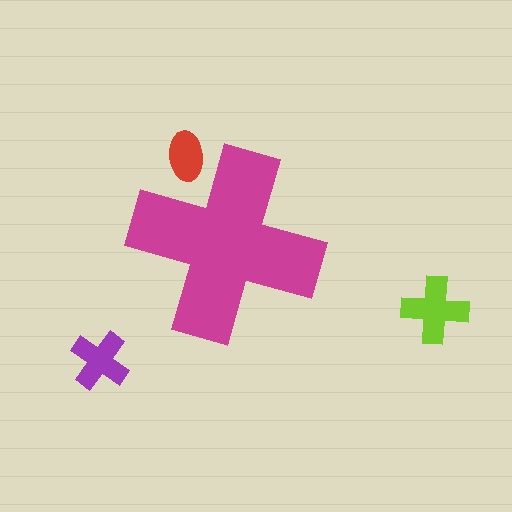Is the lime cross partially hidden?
No, the lime cross is fully visible.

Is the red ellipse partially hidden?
Yes, the red ellipse is partially hidden behind the magenta cross.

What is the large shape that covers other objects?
A magenta cross.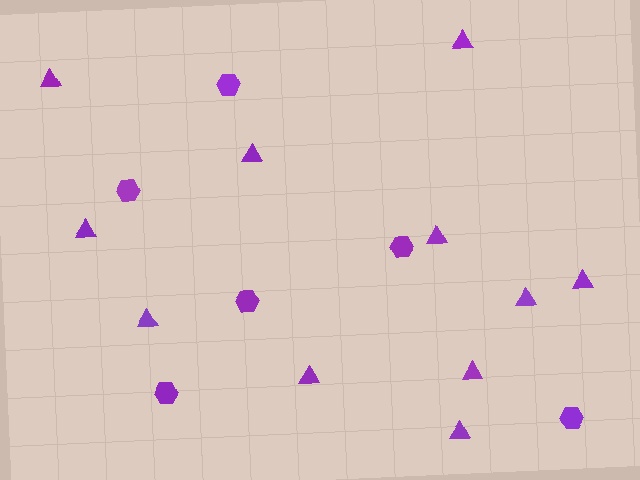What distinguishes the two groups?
There are 2 groups: one group of triangles (11) and one group of hexagons (6).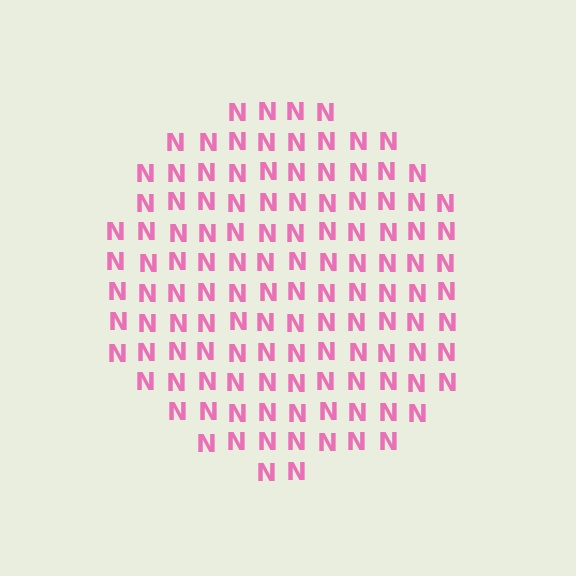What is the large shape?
The large shape is a circle.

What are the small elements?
The small elements are letter N's.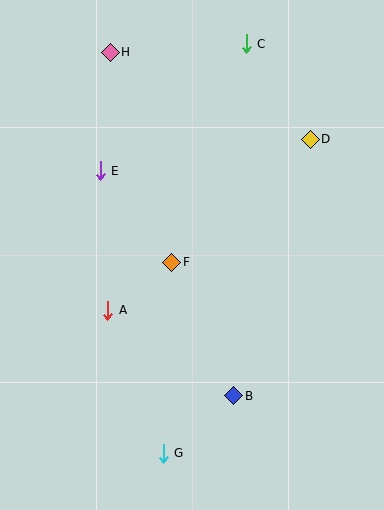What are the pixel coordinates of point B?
Point B is at (234, 396).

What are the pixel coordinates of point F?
Point F is at (172, 262).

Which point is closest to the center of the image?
Point F at (172, 262) is closest to the center.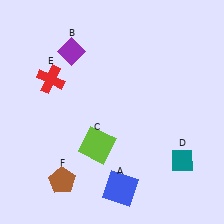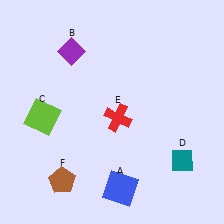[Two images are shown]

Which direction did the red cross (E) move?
The red cross (E) moved right.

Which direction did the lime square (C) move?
The lime square (C) moved left.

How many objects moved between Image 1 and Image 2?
2 objects moved between the two images.